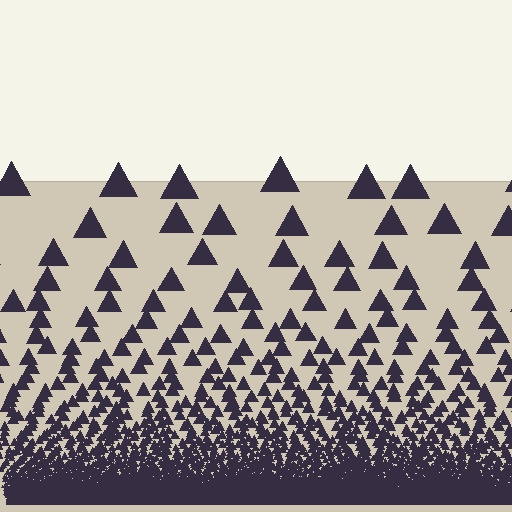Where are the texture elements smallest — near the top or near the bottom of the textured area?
Near the bottom.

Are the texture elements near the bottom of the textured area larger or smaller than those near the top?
Smaller. The gradient is inverted — elements near the bottom are smaller and denser.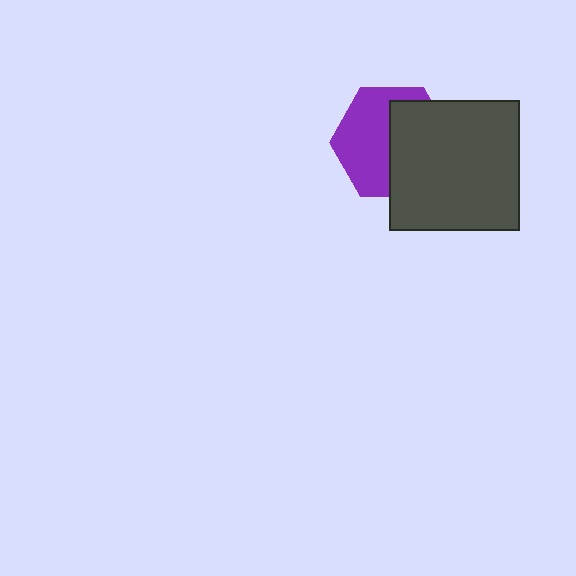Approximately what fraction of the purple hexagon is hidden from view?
Roughly 48% of the purple hexagon is hidden behind the dark gray square.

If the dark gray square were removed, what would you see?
You would see the complete purple hexagon.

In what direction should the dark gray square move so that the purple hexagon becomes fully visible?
The dark gray square should move right. That is the shortest direction to clear the overlap and leave the purple hexagon fully visible.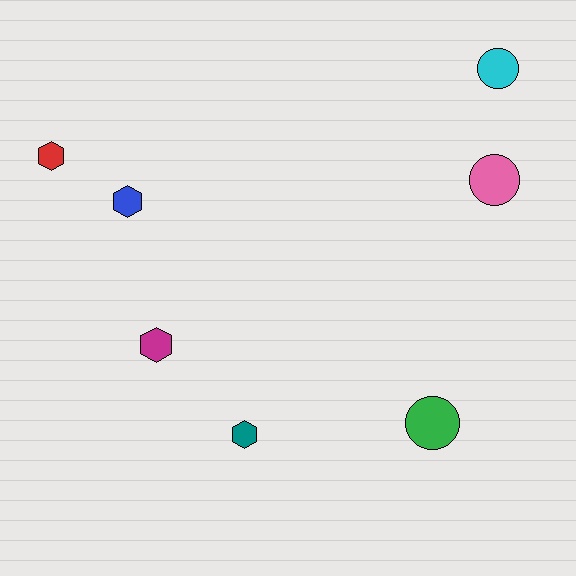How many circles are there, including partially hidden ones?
There are 3 circles.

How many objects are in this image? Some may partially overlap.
There are 7 objects.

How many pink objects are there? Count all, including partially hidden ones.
There is 1 pink object.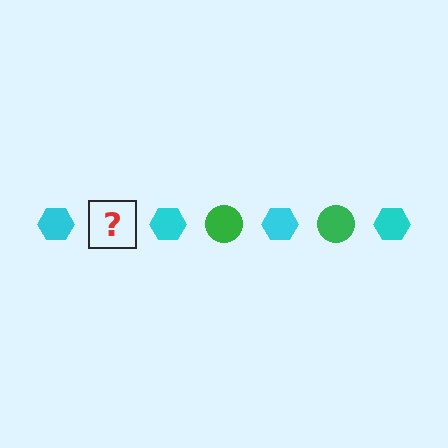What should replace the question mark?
The question mark should be replaced with a green circle.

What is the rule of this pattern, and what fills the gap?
The rule is that the pattern alternates between cyan hexagon and green circle. The gap should be filled with a green circle.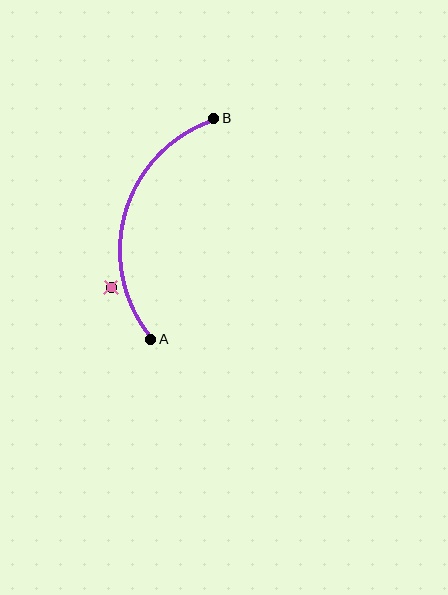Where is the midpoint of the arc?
The arc midpoint is the point on the curve farthest from the straight line joining A and B. It sits to the left of that line.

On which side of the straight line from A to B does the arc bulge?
The arc bulges to the left of the straight line connecting A and B.